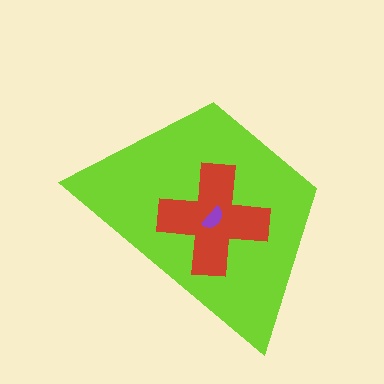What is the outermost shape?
The lime trapezoid.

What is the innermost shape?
The purple semicircle.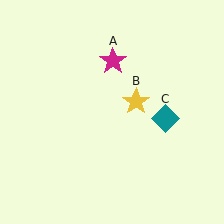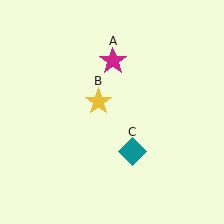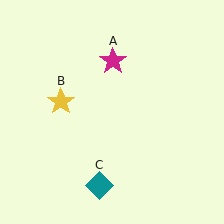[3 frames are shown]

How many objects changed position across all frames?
2 objects changed position: yellow star (object B), teal diamond (object C).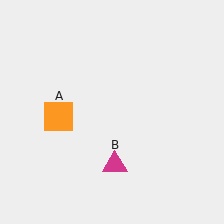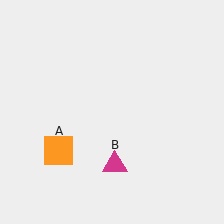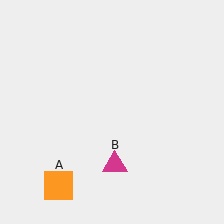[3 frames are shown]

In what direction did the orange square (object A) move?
The orange square (object A) moved down.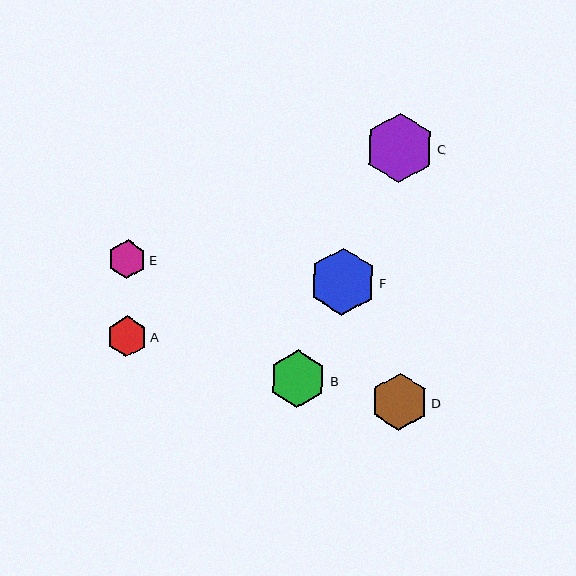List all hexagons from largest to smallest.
From largest to smallest: C, F, B, D, A, E.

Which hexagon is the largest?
Hexagon C is the largest with a size of approximately 69 pixels.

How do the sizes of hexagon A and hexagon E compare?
Hexagon A and hexagon E are approximately the same size.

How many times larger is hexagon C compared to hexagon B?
Hexagon C is approximately 1.2 times the size of hexagon B.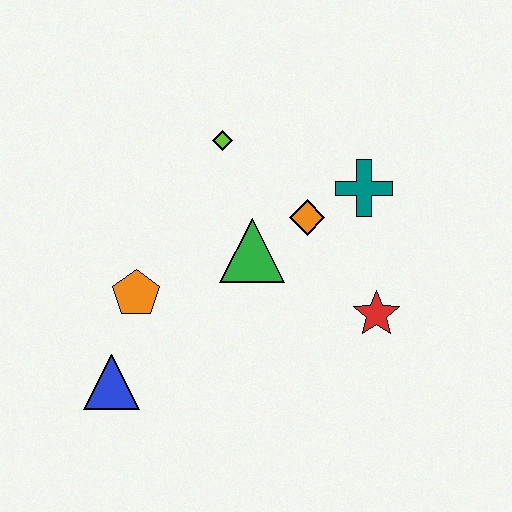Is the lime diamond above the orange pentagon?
Yes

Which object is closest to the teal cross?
The orange diamond is closest to the teal cross.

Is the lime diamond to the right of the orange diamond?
No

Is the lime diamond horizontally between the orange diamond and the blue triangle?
Yes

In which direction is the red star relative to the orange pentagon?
The red star is to the right of the orange pentagon.